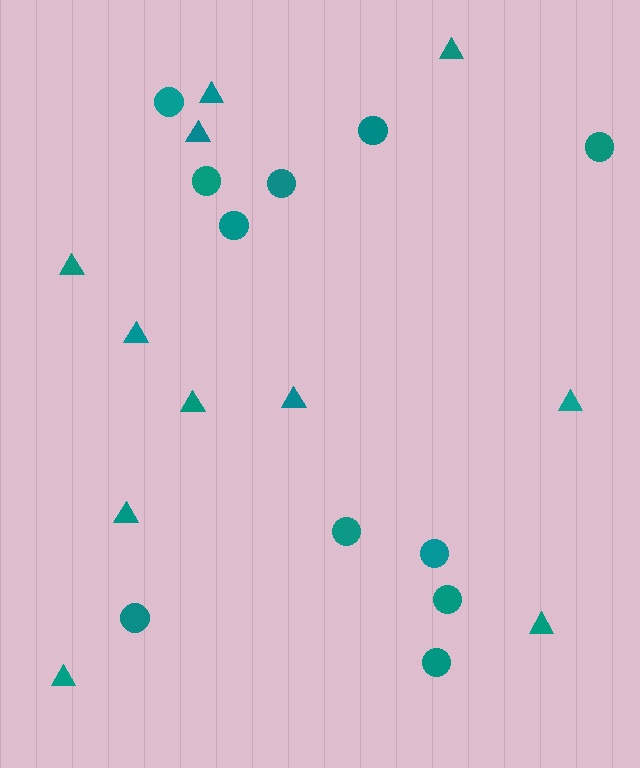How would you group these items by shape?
There are 2 groups: one group of triangles (11) and one group of circles (11).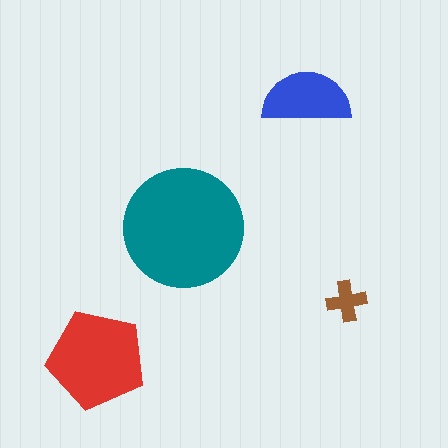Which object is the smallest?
The brown cross.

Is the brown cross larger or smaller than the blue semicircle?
Smaller.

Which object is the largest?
The teal circle.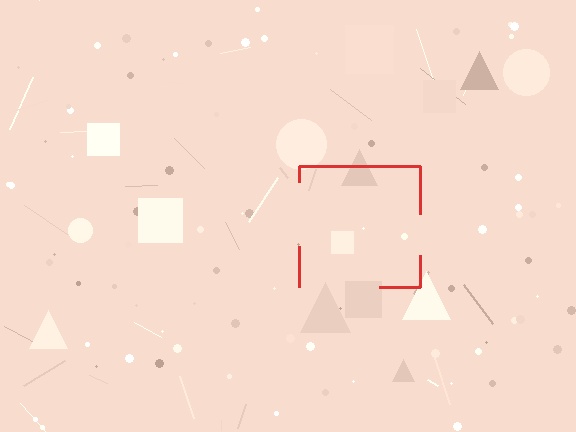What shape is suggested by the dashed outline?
The dashed outline suggests a square.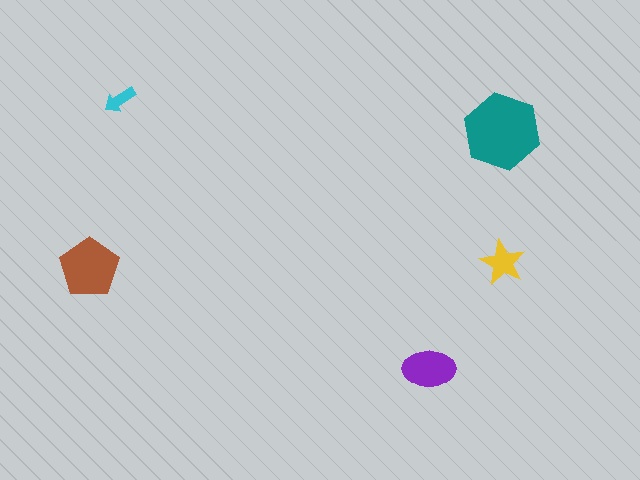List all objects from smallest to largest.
The cyan arrow, the yellow star, the purple ellipse, the brown pentagon, the teal hexagon.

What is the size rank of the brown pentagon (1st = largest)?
2nd.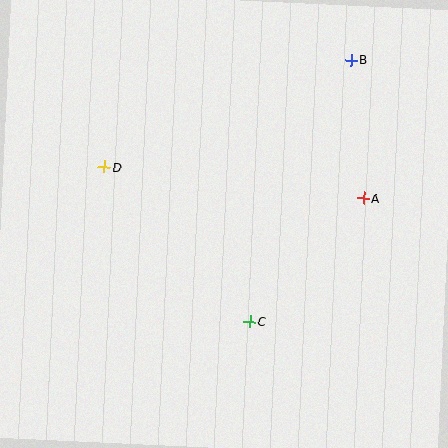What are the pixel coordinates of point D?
Point D is at (104, 167).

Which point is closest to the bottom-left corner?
Point C is closest to the bottom-left corner.